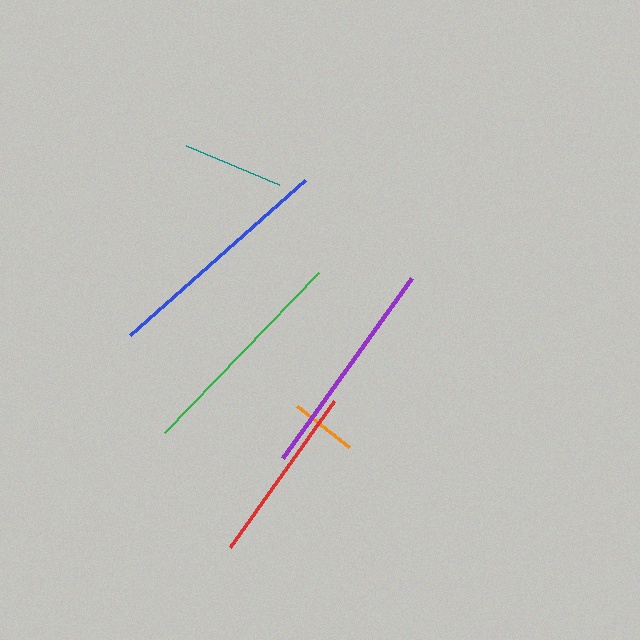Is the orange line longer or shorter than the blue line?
The blue line is longer than the orange line.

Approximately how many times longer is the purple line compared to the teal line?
The purple line is approximately 2.2 times the length of the teal line.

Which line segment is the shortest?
The orange line is the shortest at approximately 65 pixels.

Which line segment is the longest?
The blue line is the longest at approximately 234 pixels.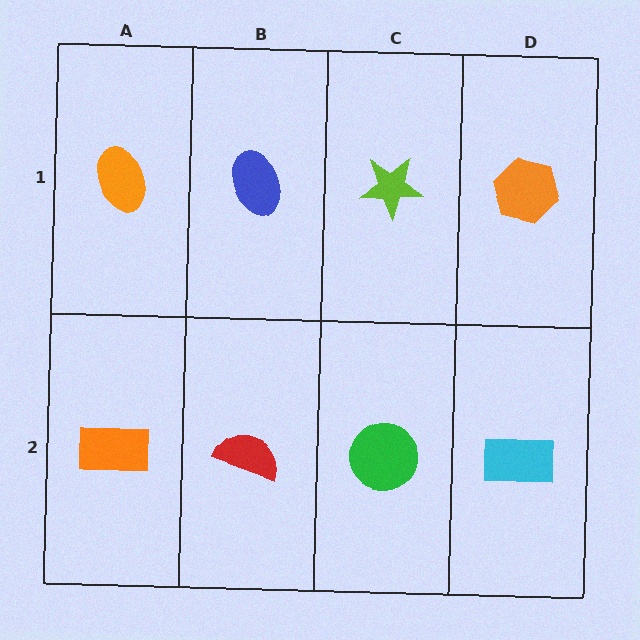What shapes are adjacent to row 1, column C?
A green circle (row 2, column C), a blue ellipse (row 1, column B), an orange hexagon (row 1, column D).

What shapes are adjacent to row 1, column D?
A cyan rectangle (row 2, column D), a lime star (row 1, column C).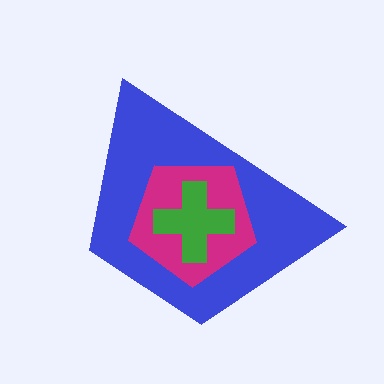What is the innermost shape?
The green cross.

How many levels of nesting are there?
3.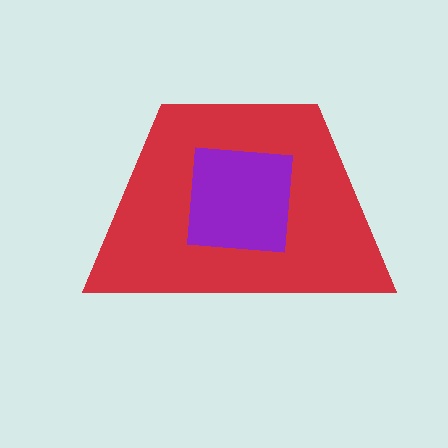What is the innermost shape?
The purple square.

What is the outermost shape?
The red trapezoid.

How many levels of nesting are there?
2.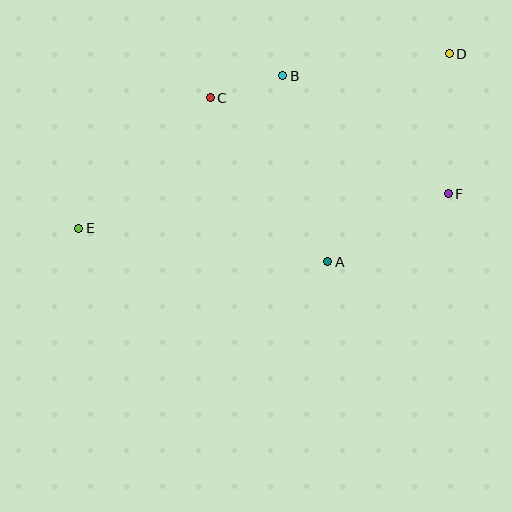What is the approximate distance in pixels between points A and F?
The distance between A and F is approximately 138 pixels.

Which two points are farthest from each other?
Points D and E are farthest from each other.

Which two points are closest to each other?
Points B and C are closest to each other.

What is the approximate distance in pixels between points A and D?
The distance between A and D is approximately 241 pixels.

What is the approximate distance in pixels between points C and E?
The distance between C and E is approximately 185 pixels.